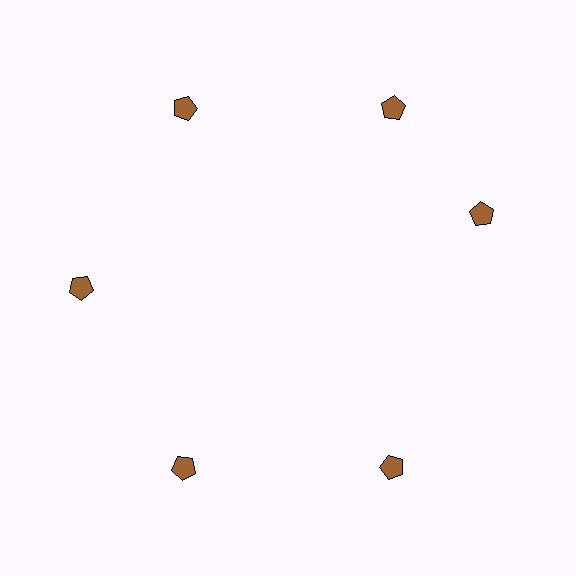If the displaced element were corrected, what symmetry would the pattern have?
It would have 6-fold rotational symmetry — the pattern would map onto itself every 60 degrees.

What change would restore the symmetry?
The symmetry would be restored by rotating it back into even spacing with its neighbors so that all 6 pentagons sit at equal angles and equal distance from the center.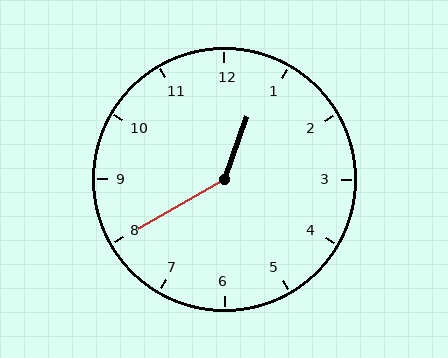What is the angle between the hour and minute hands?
Approximately 140 degrees.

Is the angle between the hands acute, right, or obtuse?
It is obtuse.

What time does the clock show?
12:40.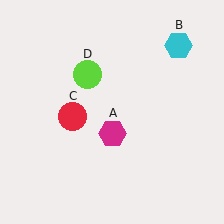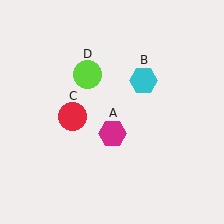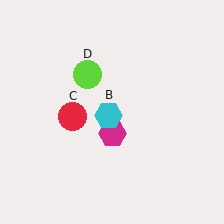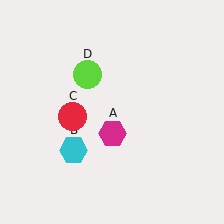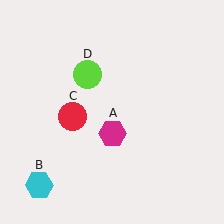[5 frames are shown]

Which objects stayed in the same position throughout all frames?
Magenta hexagon (object A) and red circle (object C) and lime circle (object D) remained stationary.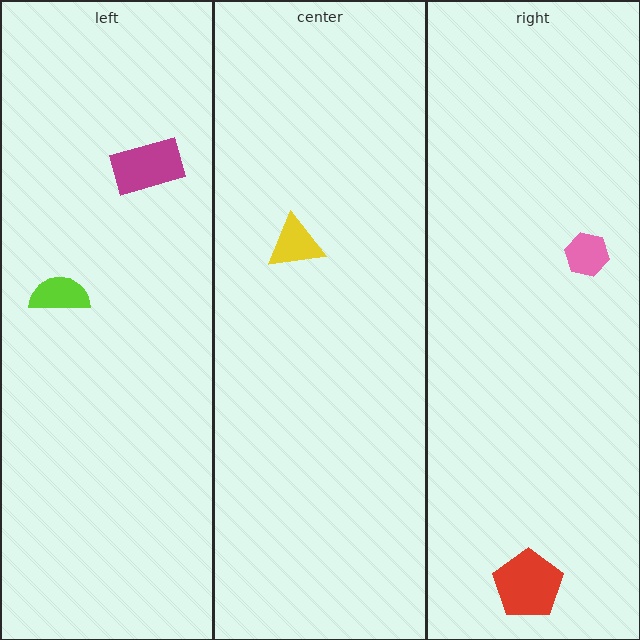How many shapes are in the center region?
1.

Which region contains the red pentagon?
The right region.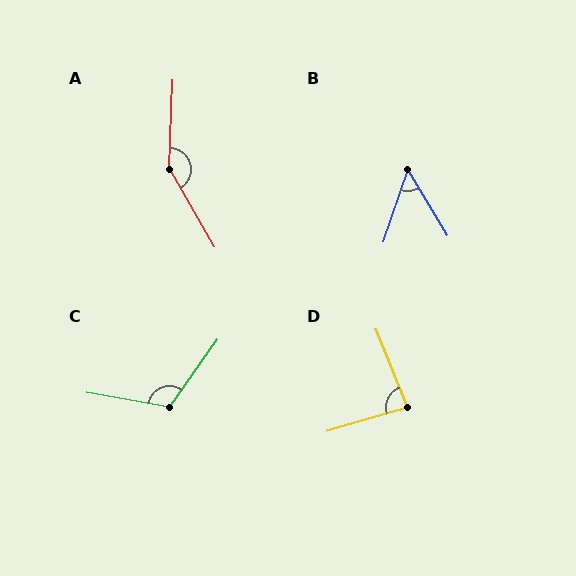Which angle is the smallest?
B, at approximately 50 degrees.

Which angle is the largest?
A, at approximately 148 degrees.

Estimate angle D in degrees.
Approximately 85 degrees.